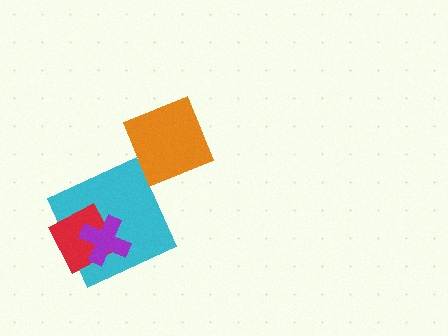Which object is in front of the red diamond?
The purple cross is in front of the red diamond.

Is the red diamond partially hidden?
Yes, it is partially covered by another shape.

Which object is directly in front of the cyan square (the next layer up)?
The red diamond is directly in front of the cyan square.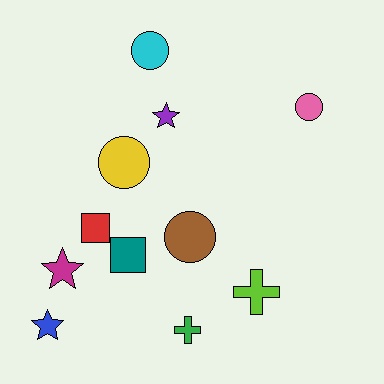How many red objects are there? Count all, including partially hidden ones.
There is 1 red object.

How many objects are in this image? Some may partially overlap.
There are 11 objects.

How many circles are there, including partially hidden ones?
There are 4 circles.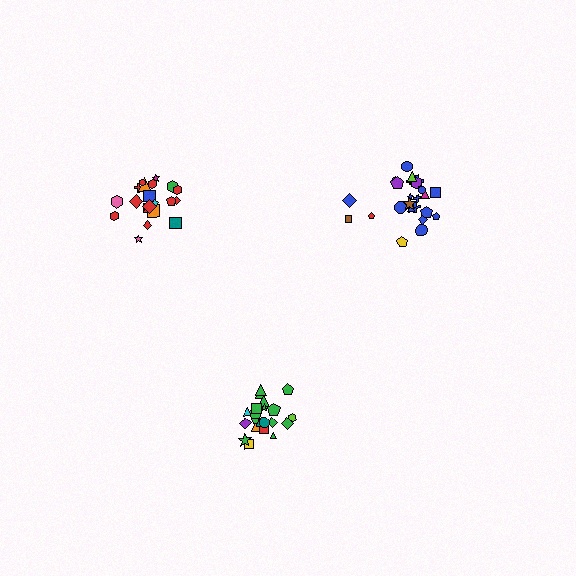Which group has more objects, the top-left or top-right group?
The top-right group.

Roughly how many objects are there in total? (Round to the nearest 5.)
Roughly 70 objects in total.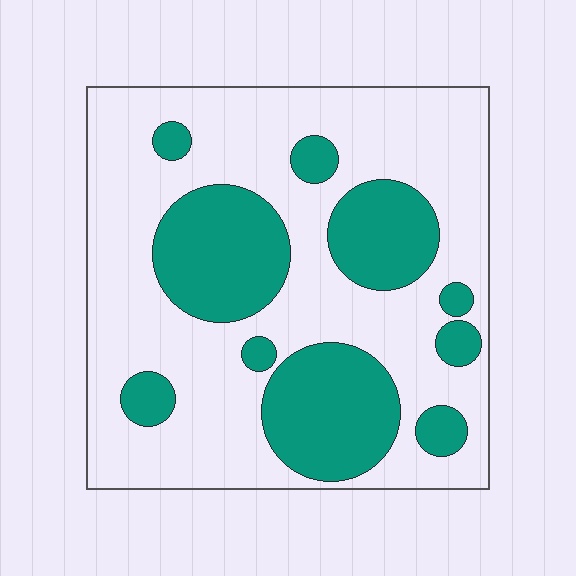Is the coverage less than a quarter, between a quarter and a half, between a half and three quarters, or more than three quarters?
Between a quarter and a half.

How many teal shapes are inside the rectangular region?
10.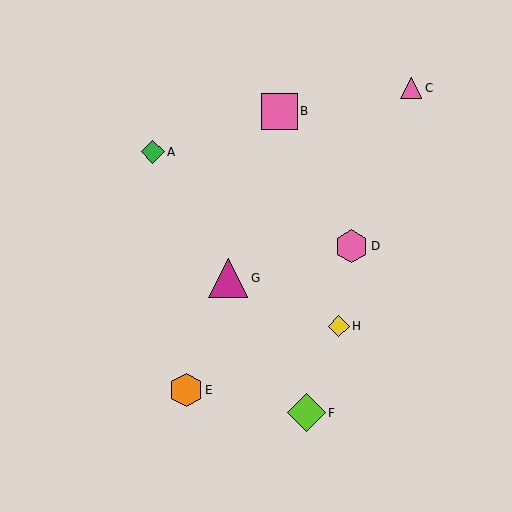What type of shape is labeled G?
Shape G is a magenta triangle.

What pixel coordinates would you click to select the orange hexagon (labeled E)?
Click at (186, 390) to select the orange hexagon E.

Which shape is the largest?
The magenta triangle (labeled G) is the largest.